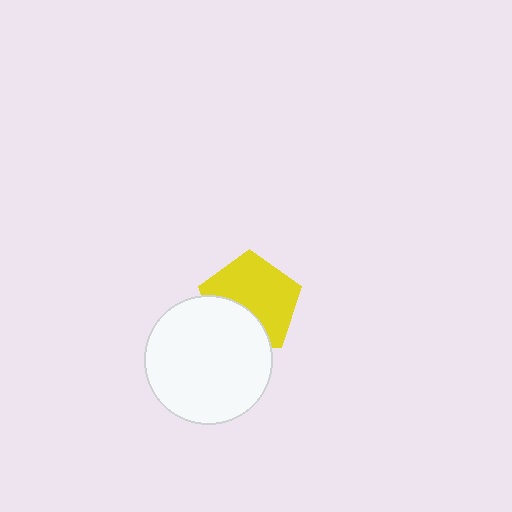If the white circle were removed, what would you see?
You would see the complete yellow pentagon.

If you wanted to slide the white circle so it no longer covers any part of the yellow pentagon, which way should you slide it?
Slide it down — that is the most direct way to separate the two shapes.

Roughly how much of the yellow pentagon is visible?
Most of it is visible (roughly 66%).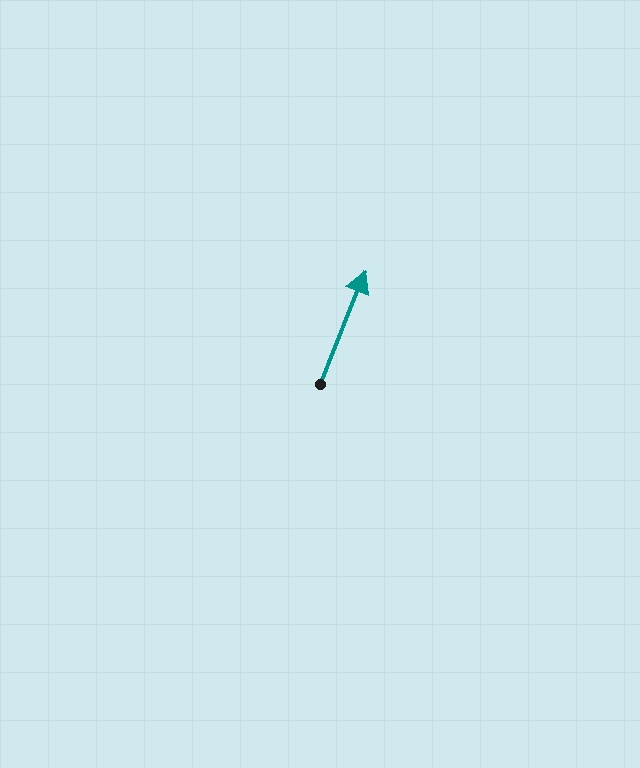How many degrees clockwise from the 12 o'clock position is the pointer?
Approximately 22 degrees.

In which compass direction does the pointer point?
North.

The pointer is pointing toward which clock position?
Roughly 1 o'clock.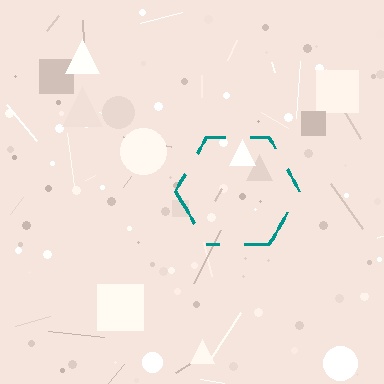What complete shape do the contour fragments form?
The contour fragments form a hexagon.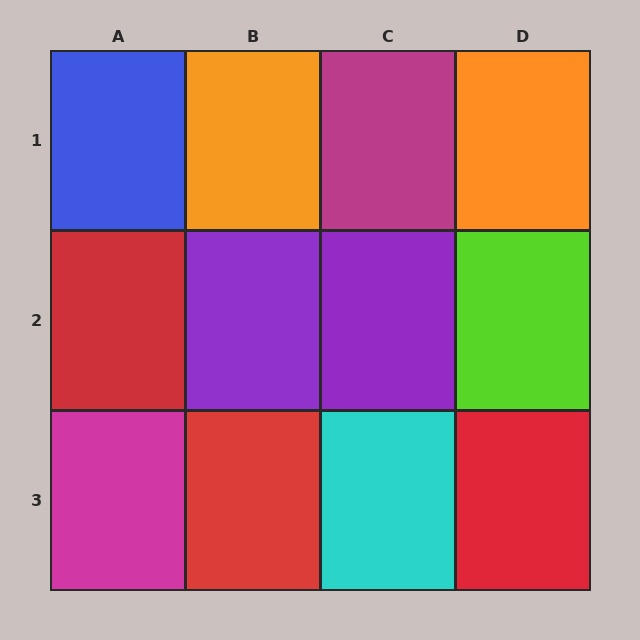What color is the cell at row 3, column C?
Cyan.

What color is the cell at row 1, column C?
Magenta.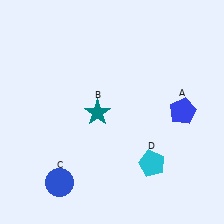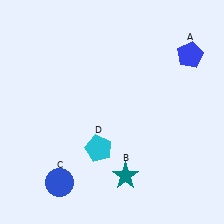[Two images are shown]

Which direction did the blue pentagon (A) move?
The blue pentagon (A) moved up.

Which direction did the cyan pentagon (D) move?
The cyan pentagon (D) moved left.